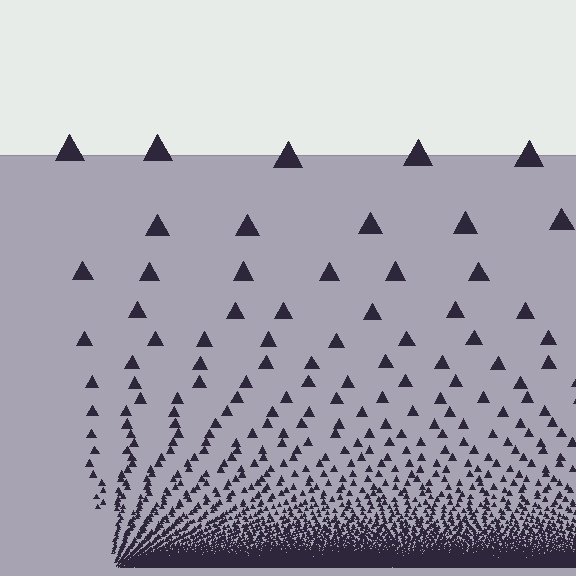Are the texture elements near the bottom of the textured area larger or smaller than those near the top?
Smaller. The gradient is inverted — elements near the bottom are smaller and denser.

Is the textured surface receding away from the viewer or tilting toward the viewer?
The surface appears to tilt toward the viewer. Texture elements get larger and sparser toward the top.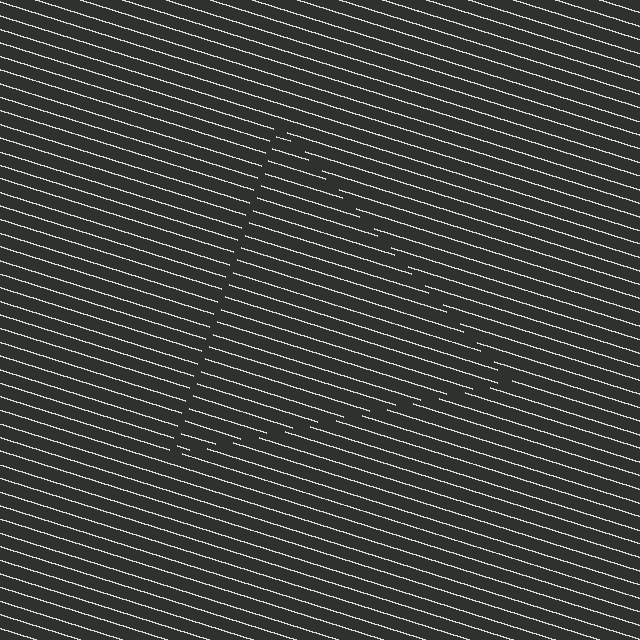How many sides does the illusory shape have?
3 sides — the line-ends trace a triangle.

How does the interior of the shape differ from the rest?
The interior of the shape contains the same grating, shifted by half a period — the contour is defined by the phase discontinuity where line-ends from the inner and outer gratings abut.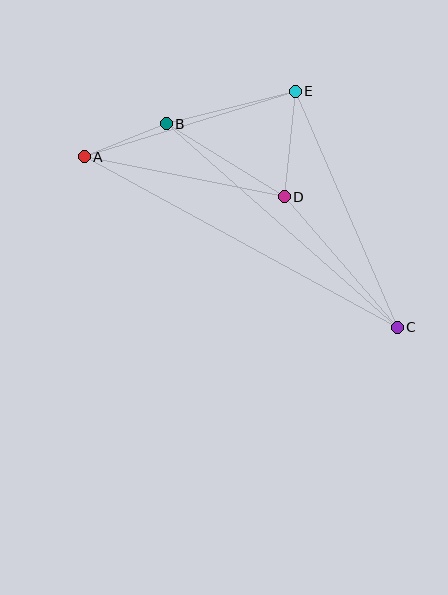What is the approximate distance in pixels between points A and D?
The distance between A and D is approximately 204 pixels.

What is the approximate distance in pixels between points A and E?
The distance between A and E is approximately 221 pixels.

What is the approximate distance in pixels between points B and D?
The distance between B and D is approximately 139 pixels.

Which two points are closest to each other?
Points A and B are closest to each other.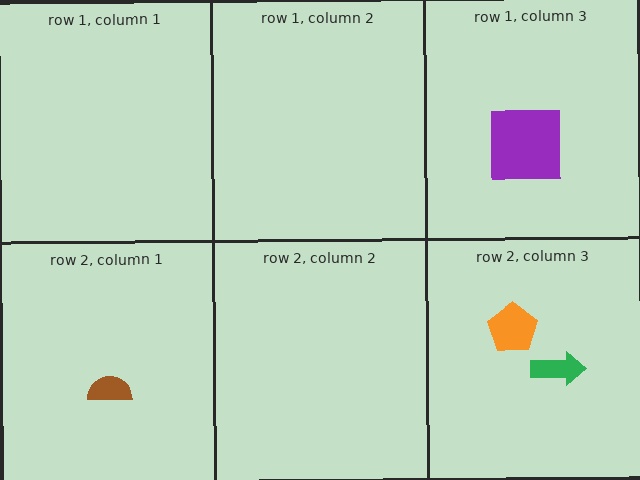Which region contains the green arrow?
The row 2, column 3 region.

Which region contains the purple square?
The row 1, column 3 region.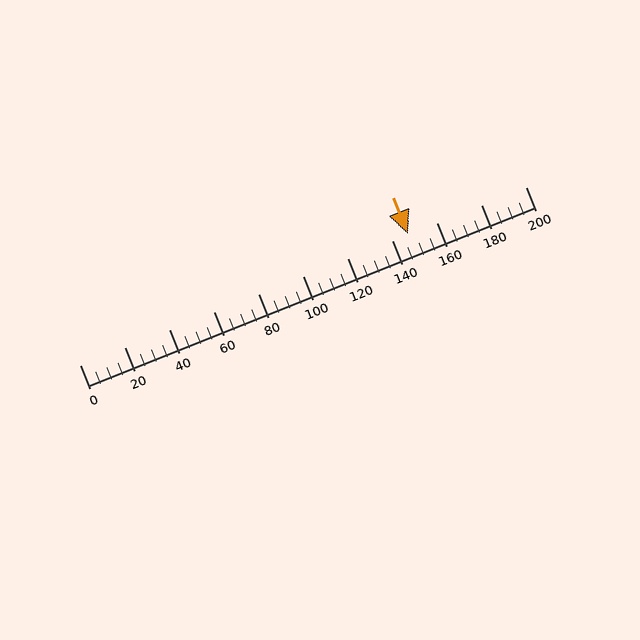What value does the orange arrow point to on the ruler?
The orange arrow points to approximately 147.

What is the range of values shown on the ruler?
The ruler shows values from 0 to 200.